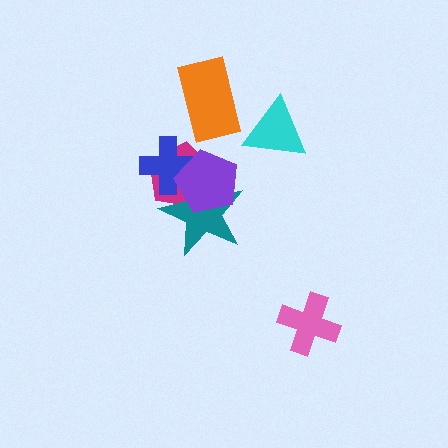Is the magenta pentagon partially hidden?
Yes, it is partially covered by another shape.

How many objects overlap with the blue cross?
3 objects overlap with the blue cross.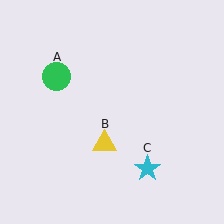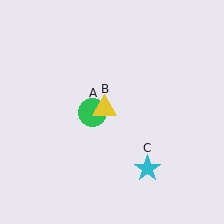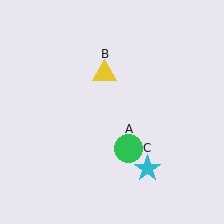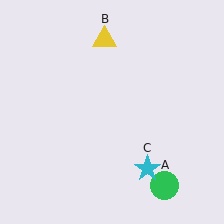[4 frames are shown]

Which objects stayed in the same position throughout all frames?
Cyan star (object C) remained stationary.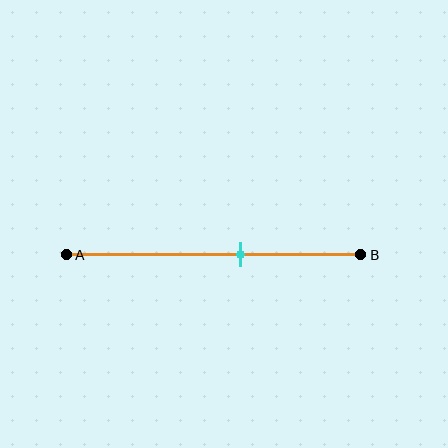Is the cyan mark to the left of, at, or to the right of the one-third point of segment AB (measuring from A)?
The cyan mark is to the right of the one-third point of segment AB.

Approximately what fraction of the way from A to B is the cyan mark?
The cyan mark is approximately 60% of the way from A to B.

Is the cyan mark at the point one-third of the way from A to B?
No, the mark is at about 60% from A, not at the 33% one-third point.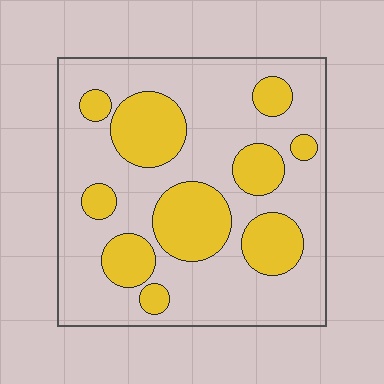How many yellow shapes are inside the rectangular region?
10.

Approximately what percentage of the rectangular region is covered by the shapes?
Approximately 30%.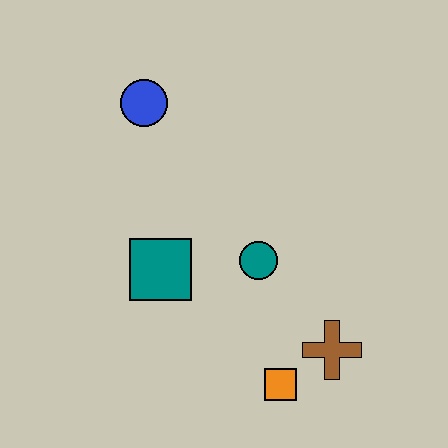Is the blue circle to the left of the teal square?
Yes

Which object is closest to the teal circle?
The teal square is closest to the teal circle.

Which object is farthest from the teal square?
The brown cross is farthest from the teal square.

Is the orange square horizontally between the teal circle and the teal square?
No